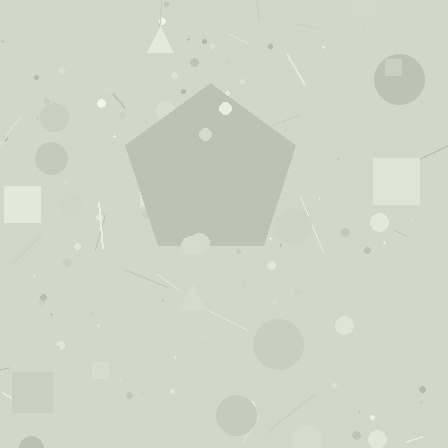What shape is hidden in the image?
A pentagon is hidden in the image.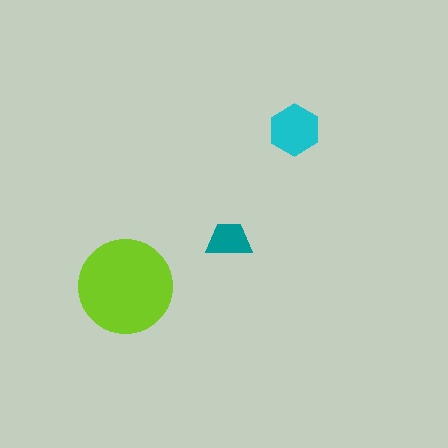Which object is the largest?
The lime circle.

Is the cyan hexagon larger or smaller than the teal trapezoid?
Larger.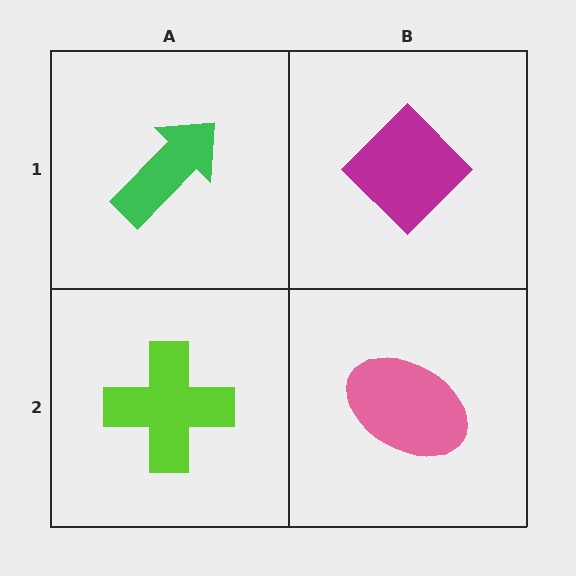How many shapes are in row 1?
2 shapes.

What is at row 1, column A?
A green arrow.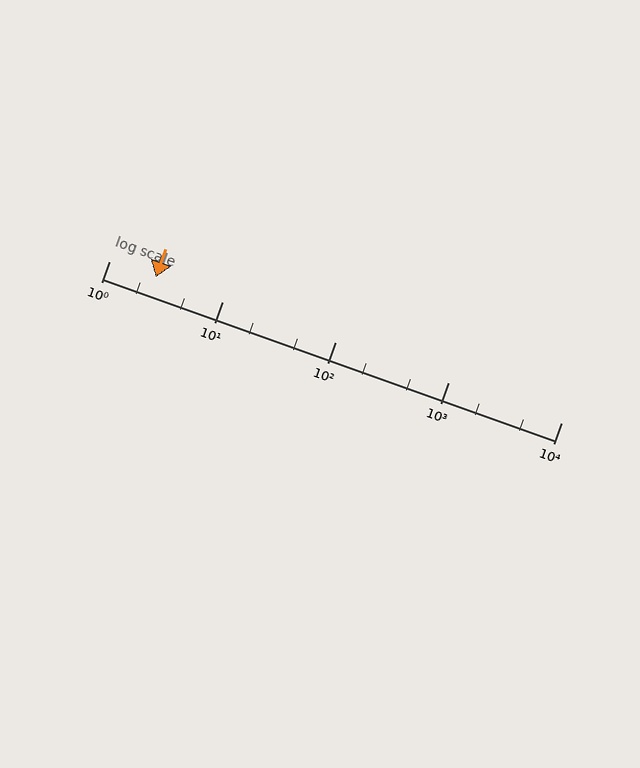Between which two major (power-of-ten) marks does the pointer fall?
The pointer is between 1 and 10.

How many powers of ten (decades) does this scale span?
The scale spans 4 decades, from 1 to 10000.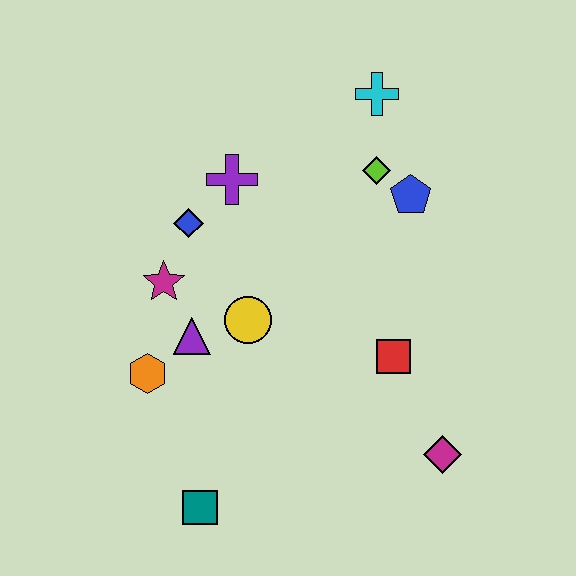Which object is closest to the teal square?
The orange hexagon is closest to the teal square.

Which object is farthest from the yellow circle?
The cyan cross is farthest from the yellow circle.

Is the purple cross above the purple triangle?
Yes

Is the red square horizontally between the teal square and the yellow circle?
No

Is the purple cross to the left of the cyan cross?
Yes